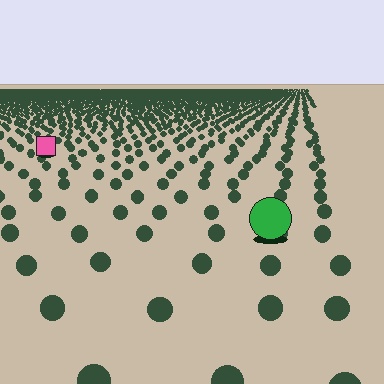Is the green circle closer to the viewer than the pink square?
Yes. The green circle is closer — you can tell from the texture gradient: the ground texture is coarser near it.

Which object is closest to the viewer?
The green circle is closest. The texture marks near it are larger and more spread out.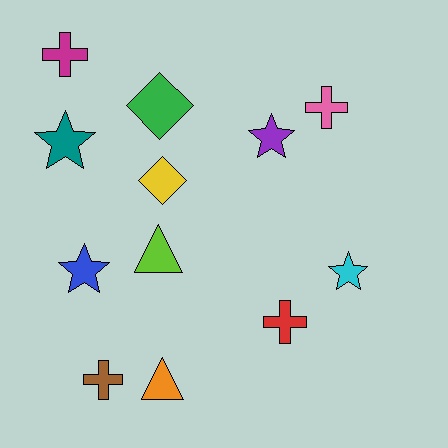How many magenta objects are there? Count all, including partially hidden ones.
There is 1 magenta object.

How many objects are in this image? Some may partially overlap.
There are 12 objects.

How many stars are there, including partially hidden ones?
There are 4 stars.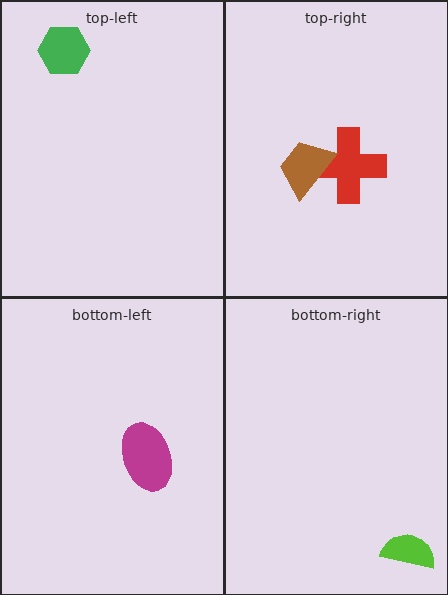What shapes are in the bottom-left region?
The magenta ellipse.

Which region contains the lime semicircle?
The bottom-right region.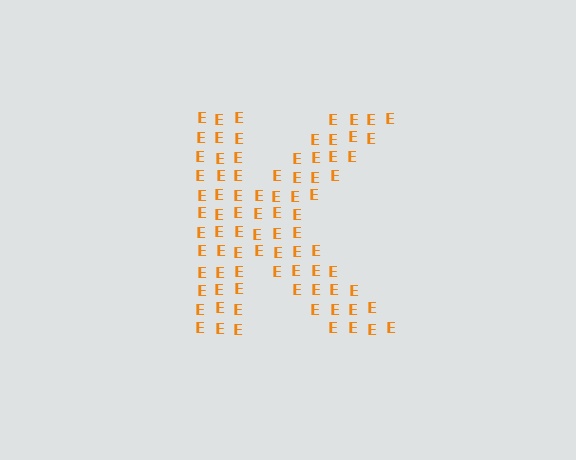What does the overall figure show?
The overall figure shows the letter K.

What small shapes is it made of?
It is made of small letter E's.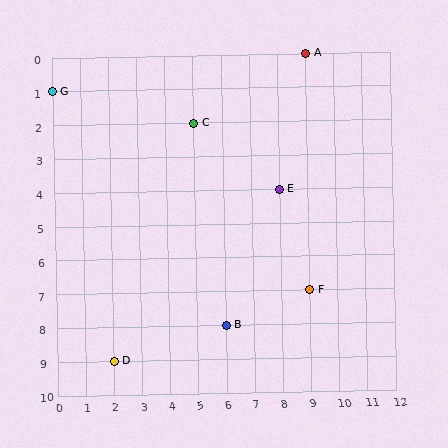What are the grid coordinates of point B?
Point B is at grid coordinates (6, 8).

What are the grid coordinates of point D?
Point D is at grid coordinates (2, 9).